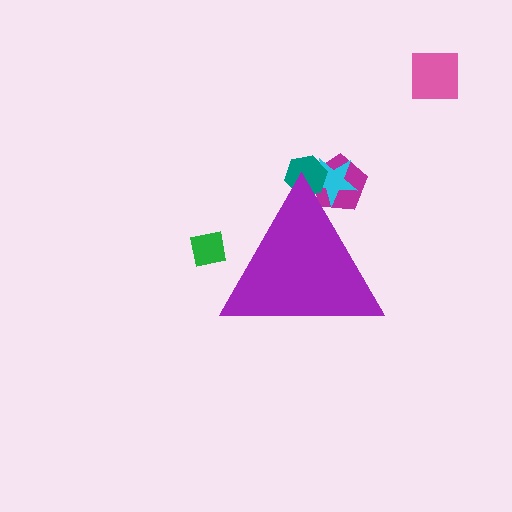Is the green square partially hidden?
Yes, the green square is partially hidden behind the purple triangle.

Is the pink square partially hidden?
No, the pink square is fully visible.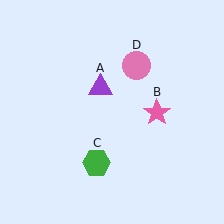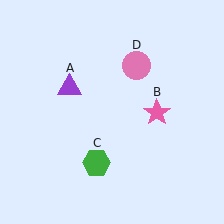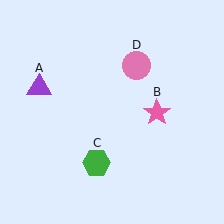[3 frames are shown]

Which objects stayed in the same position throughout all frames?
Pink star (object B) and green hexagon (object C) and pink circle (object D) remained stationary.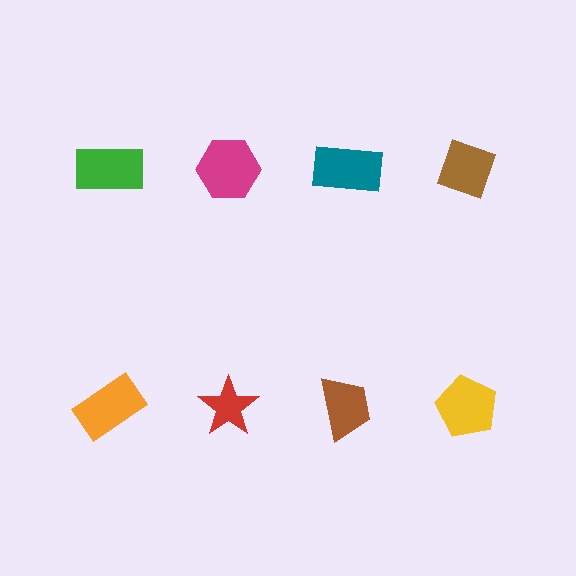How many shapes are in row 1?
4 shapes.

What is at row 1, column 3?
A teal rectangle.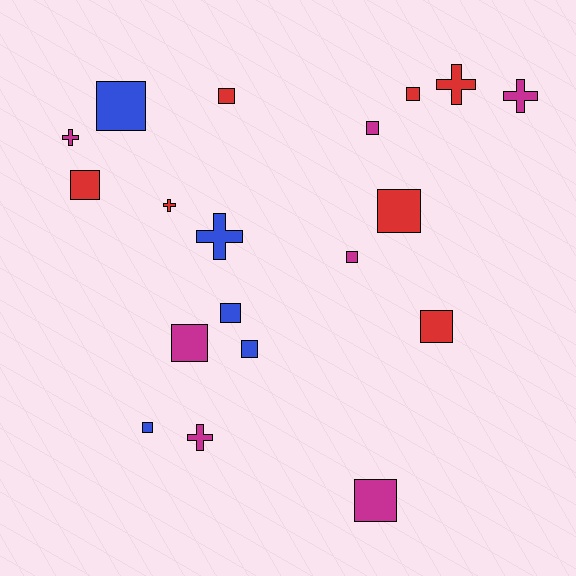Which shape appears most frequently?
Square, with 13 objects.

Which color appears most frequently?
Red, with 7 objects.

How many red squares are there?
There are 5 red squares.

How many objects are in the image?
There are 19 objects.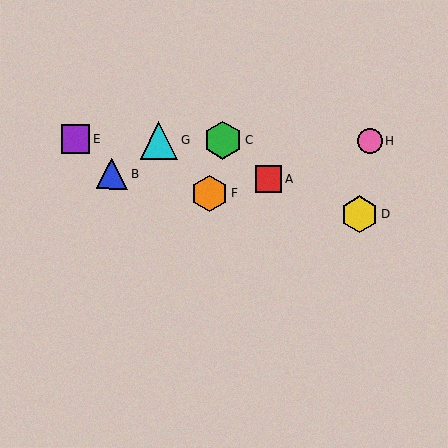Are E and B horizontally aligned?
No, E is at y≈139 and B is at y≈173.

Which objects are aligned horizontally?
Objects C, E, G, H are aligned horizontally.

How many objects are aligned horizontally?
4 objects (C, E, G, H) are aligned horizontally.